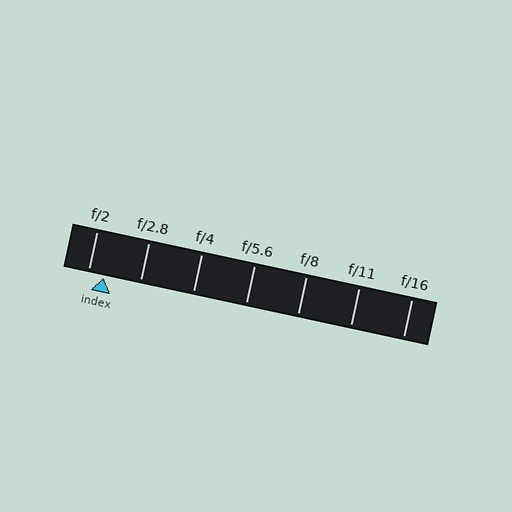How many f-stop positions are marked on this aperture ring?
There are 7 f-stop positions marked.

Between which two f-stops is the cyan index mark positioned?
The index mark is between f/2 and f/2.8.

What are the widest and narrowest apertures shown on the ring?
The widest aperture shown is f/2 and the narrowest is f/16.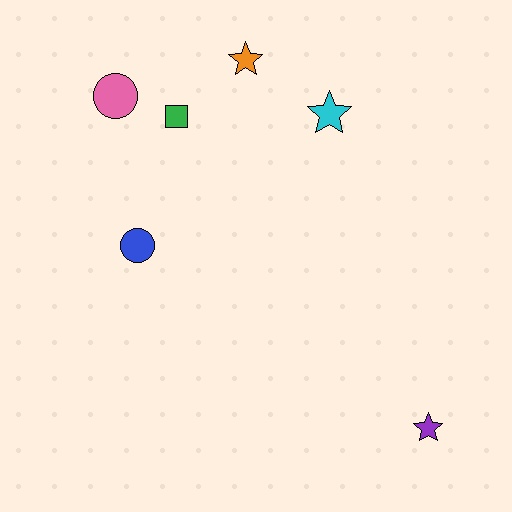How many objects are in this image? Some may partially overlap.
There are 6 objects.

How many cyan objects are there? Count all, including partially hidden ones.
There is 1 cyan object.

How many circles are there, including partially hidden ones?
There are 2 circles.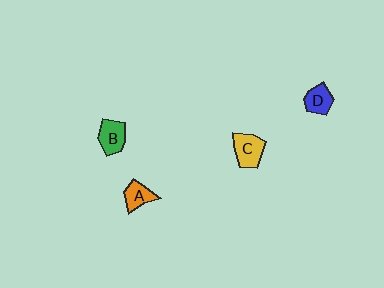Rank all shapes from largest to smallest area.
From largest to smallest: C (yellow), B (green), D (blue), A (orange).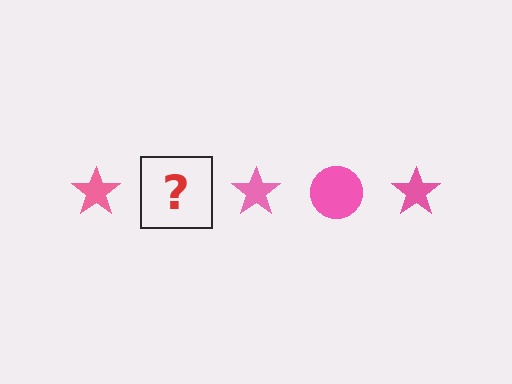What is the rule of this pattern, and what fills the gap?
The rule is that the pattern cycles through star, circle shapes in pink. The gap should be filled with a pink circle.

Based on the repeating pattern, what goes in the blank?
The blank should be a pink circle.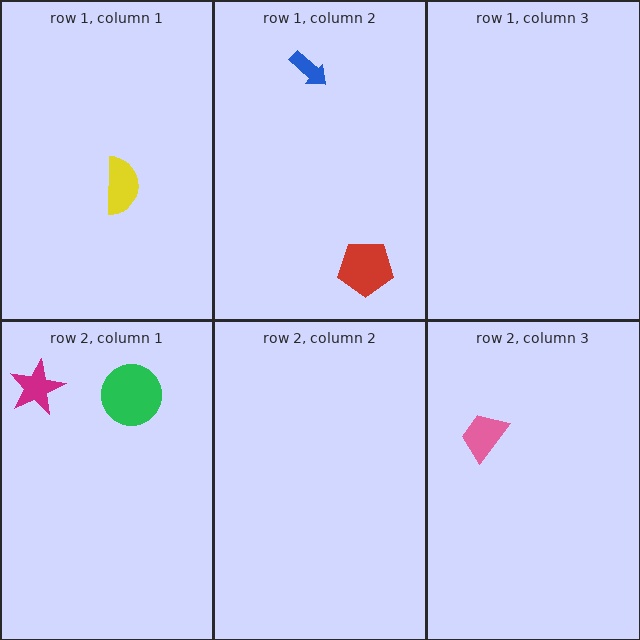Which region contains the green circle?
The row 2, column 1 region.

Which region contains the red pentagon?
The row 1, column 2 region.